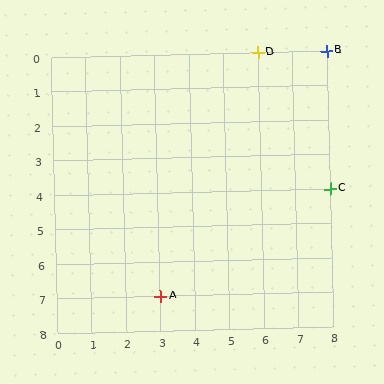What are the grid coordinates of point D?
Point D is at grid coordinates (6, 0).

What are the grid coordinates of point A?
Point A is at grid coordinates (3, 7).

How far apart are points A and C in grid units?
Points A and C are 5 columns and 3 rows apart (about 5.8 grid units diagonally).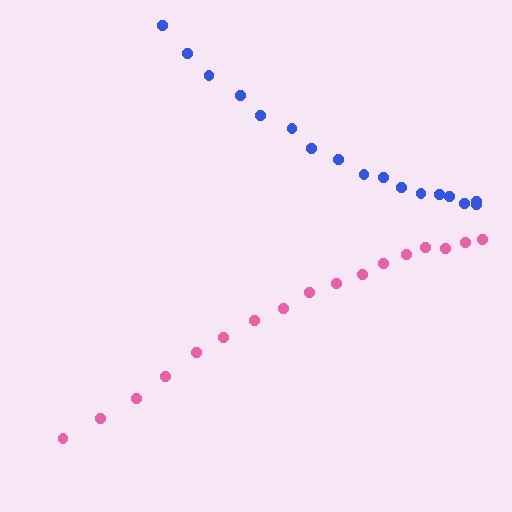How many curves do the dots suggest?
There are 2 distinct paths.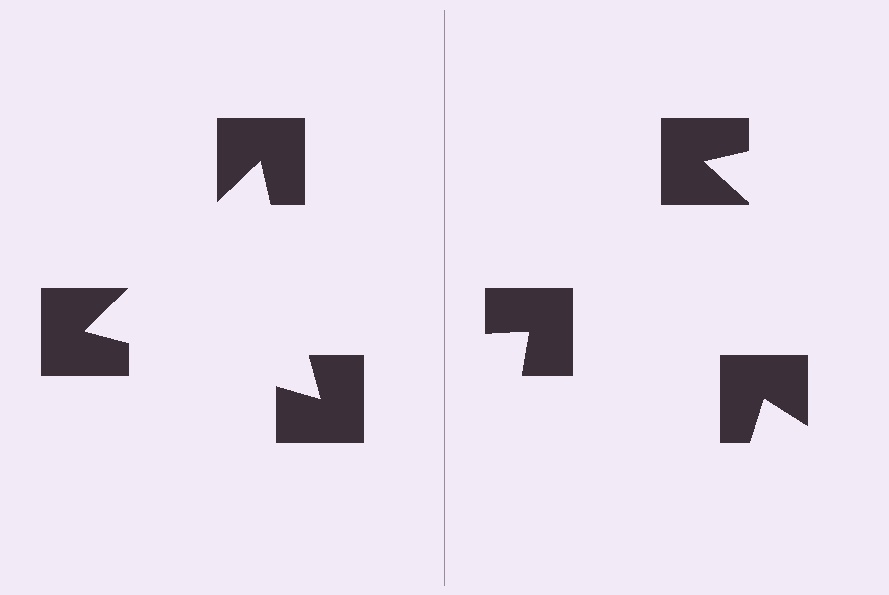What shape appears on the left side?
An illusory triangle.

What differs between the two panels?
The notched squares are positioned identically on both sides; only the wedge orientations differ. On the left they align to a triangle; on the right they are misaligned.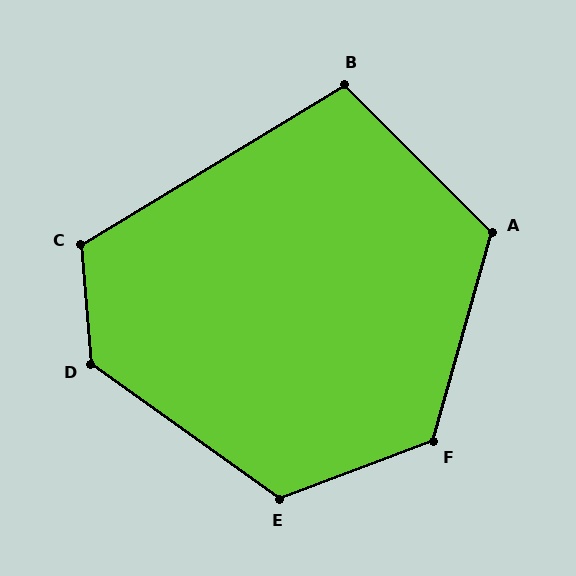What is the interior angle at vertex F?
Approximately 126 degrees (obtuse).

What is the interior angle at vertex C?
Approximately 117 degrees (obtuse).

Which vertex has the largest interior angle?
D, at approximately 130 degrees.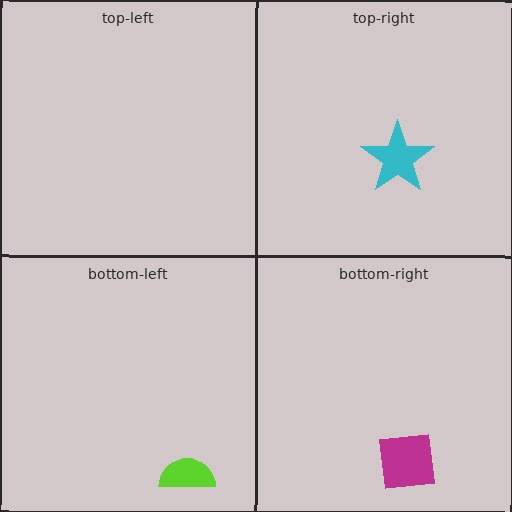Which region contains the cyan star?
The top-right region.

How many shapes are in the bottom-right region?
1.